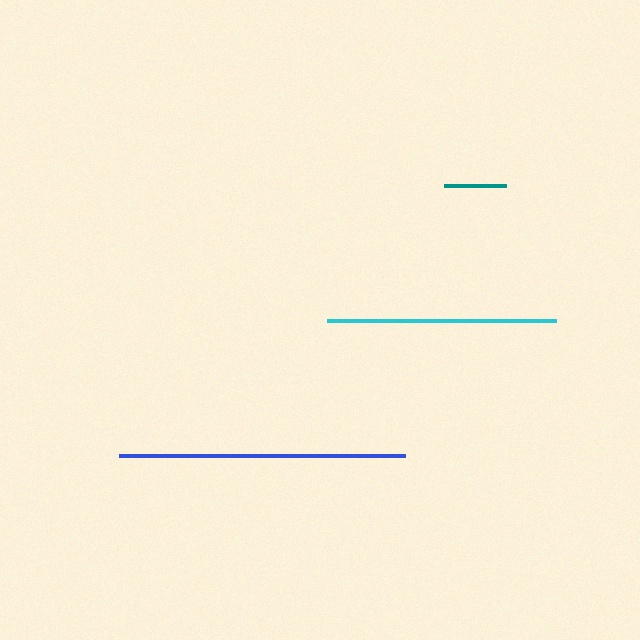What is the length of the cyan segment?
The cyan segment is approximately 229 pixels long.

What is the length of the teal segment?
The teal segment is approximately 62 pixels long.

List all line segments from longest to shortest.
From longest to shortest: blue, cyan, teal.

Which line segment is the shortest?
The teal line is the shortest at approximately 62 pixels.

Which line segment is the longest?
The blue line is the longest at approximately 286 pixels.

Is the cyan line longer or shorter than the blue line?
The blue line is longer than the cyan line.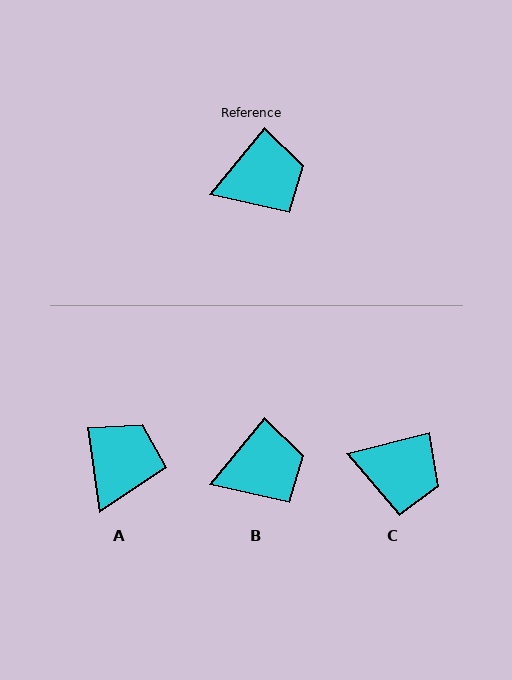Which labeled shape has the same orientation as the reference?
B.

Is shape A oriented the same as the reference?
No, it is off by about 47 degrees.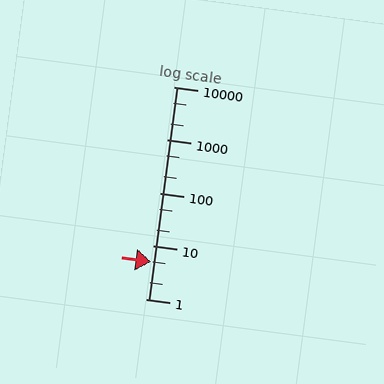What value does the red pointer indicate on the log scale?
The pointer indicates approximately 5.1.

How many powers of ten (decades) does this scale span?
The scale spans 4 decades, from 1 to 10000.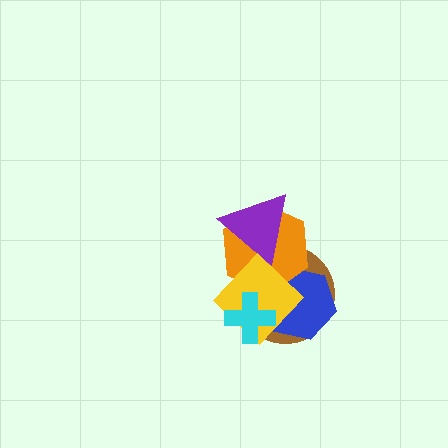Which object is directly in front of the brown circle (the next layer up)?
The blue hexagon is directly in front of the brown circle.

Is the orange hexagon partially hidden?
Yes, it is partially covered by another shape.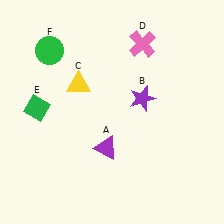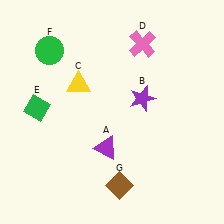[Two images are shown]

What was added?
A brown diamond (G) was added in Image 2.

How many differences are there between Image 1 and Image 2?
There is 1 difference between the two images.